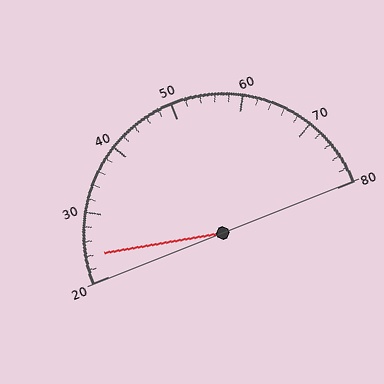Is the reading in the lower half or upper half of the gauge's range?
The reading is in the lower half of the range (20 to 80).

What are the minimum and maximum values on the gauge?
The gauge ranges from 20 to 80.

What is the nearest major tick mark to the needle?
The nearest major tick mark is 20.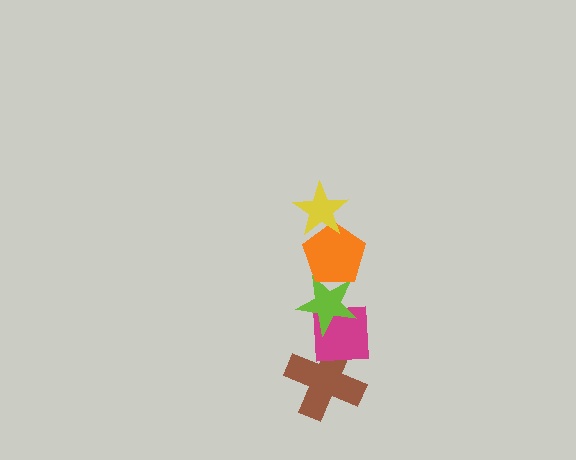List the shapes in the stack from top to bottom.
From top to bottom: the yellow star, the orange pentagon, the lime star, the magenta square, the brown cross.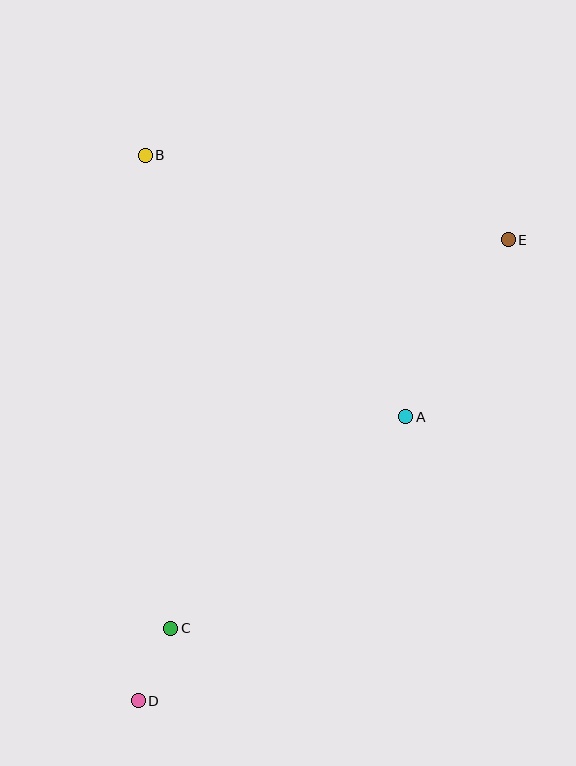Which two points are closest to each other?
Points C and D are closest to each other.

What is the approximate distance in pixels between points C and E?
The distance between C and E is approximately 515 pixels.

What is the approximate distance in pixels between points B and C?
The distance between B and C is approximately 474 pixels.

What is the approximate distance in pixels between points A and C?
The distance between A and C is approximately 316 pixels.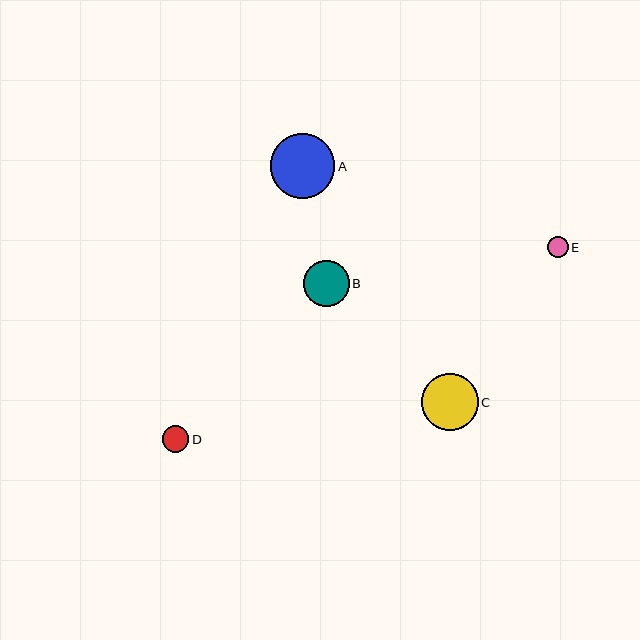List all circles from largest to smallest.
From largest to smallest: A, C, B, D, E.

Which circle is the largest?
Circle A is the largest with a size of approximately 64 pixels.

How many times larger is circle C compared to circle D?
Circle C is approximately 2.1 times the size of circle D.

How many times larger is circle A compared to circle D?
Circle A is approximately 2.4 times the size of circle D.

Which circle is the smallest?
Circle E is the smallest with a size of approximately 21 pixels.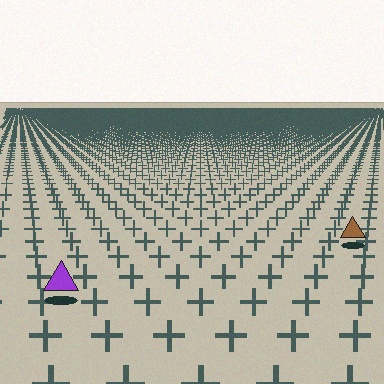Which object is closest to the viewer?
The purple triangle is closest. The texture marks near it are larger and more spread out.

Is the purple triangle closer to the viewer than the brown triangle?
Yes. The purple triangle is closer — you can tell from the texture gradient: the ground texture is coarser near it.